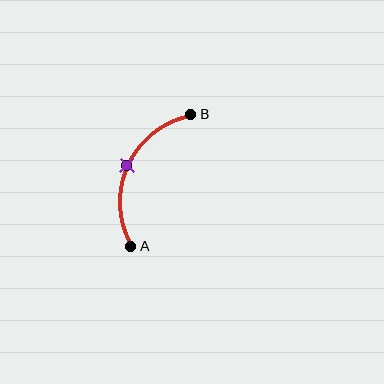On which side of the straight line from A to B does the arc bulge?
The arc bulges to the left of the straight line connecting A and B.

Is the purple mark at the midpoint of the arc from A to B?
Yes. The purple mark lies on the arc at equal arc-length from both A and B — it is the arc midpoint.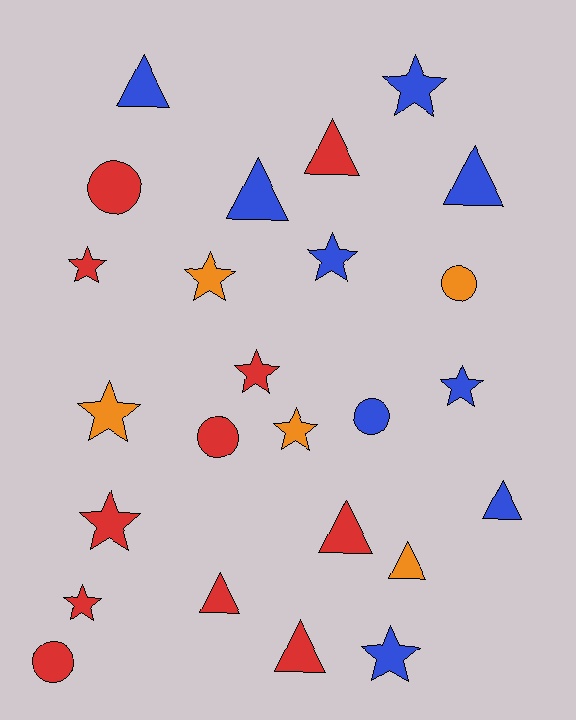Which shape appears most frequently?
Star, with 11 objects.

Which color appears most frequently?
Red, with 11 objects.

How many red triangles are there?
There are 4 red triangles.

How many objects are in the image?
There are 25 objects.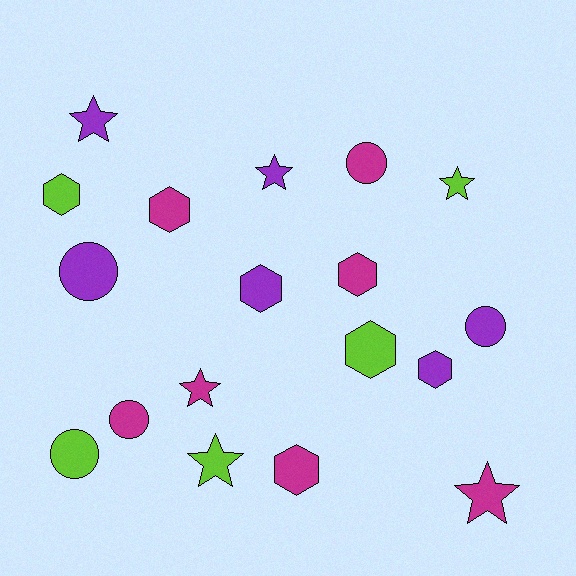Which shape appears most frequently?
Hexagon, with 7 objects.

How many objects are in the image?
There are 18 objects.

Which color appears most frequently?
Magenta, with 7 objects.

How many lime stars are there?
There are 2 lime stars.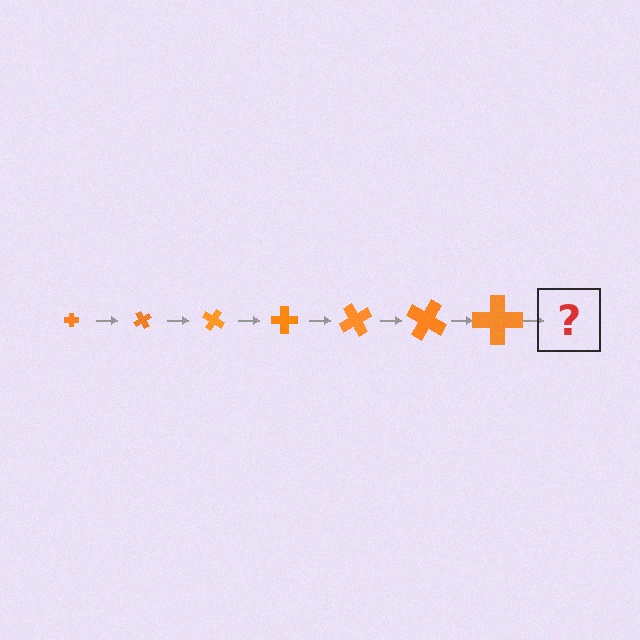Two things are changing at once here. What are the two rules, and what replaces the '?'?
The two rules are that the cross grows larger each step and it rotates 60 degrees each step. The '?' should be a cross, larger than the previous one and rotated 420 degrees from the start.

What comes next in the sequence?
The next element should be a cross, larger than the previous one and rotated 420 degrees from the start.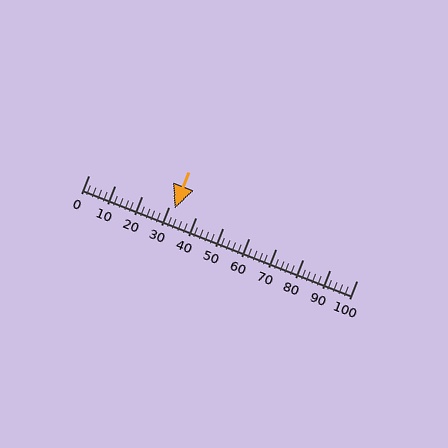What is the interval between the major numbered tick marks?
The major tick marks are spaced 10 units apart.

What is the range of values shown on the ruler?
The ruler shows values from 0 to 100.